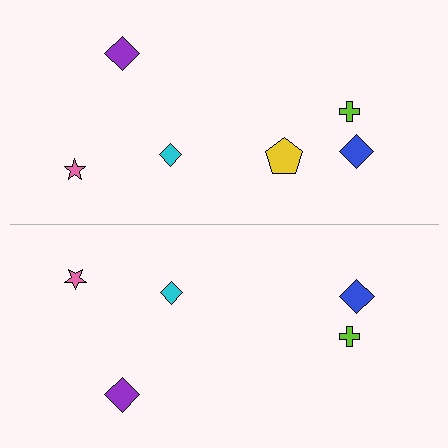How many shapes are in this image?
There are 11 shapes in this image.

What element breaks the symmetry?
A yellow pentagon is missing from the bottom side.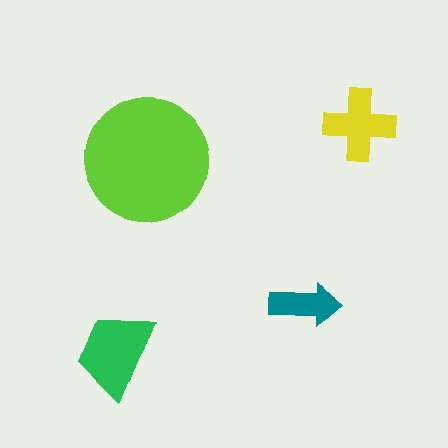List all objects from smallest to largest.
The teal arrow, the yellow cross, the green trapezoid, the lime circle.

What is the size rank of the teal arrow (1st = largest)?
4th.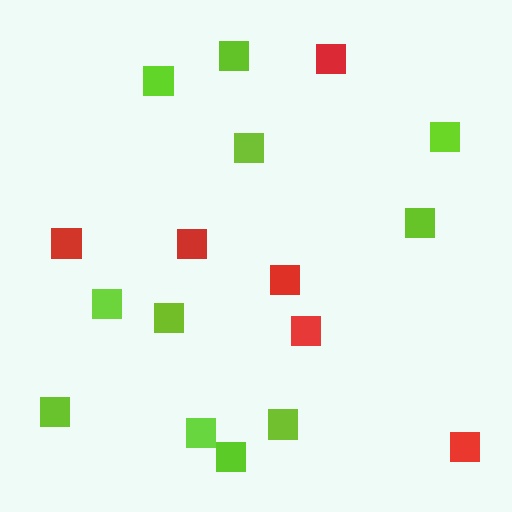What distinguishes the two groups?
There are 2 groups: one group of red squares (6) and one group of lime squares (11).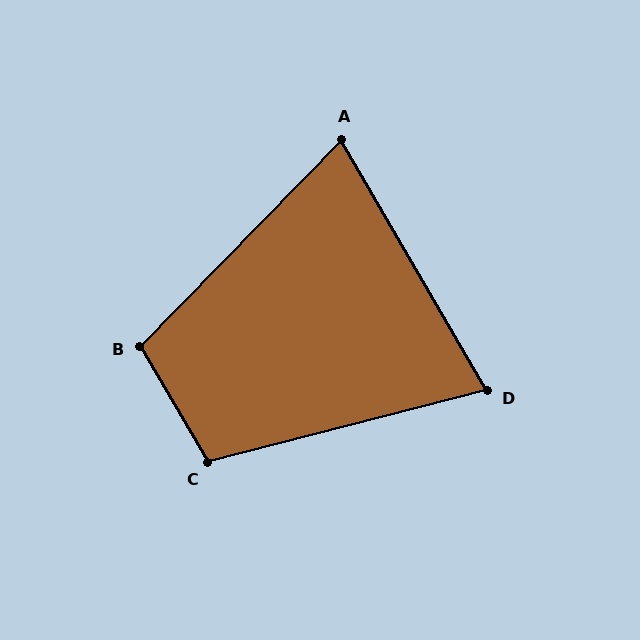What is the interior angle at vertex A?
Approximately 74 degrees (acute).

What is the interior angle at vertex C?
Approximately 106 degrees (obtuse).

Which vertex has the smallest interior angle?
D, at approximately 74 degrees.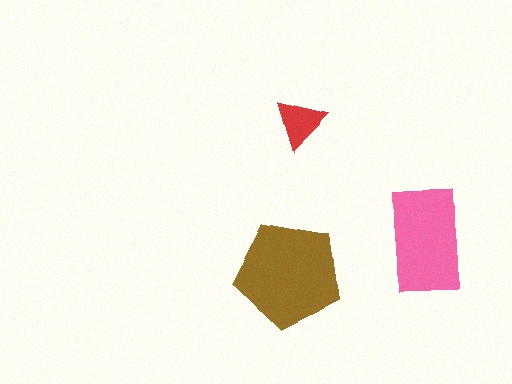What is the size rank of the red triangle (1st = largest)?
3rd.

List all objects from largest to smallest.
The brown pentagon, the pink rectangle, the red triangle.